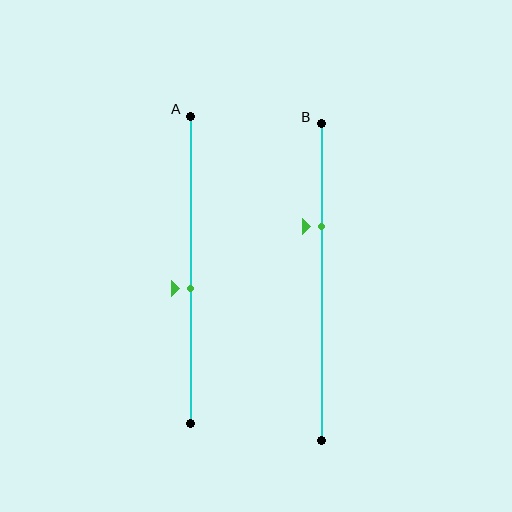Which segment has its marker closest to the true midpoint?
Segment A has its marker closest to the true midpoint.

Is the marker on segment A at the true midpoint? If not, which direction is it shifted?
No, the marker on segment A is shifted downward by about 6% of the segment length.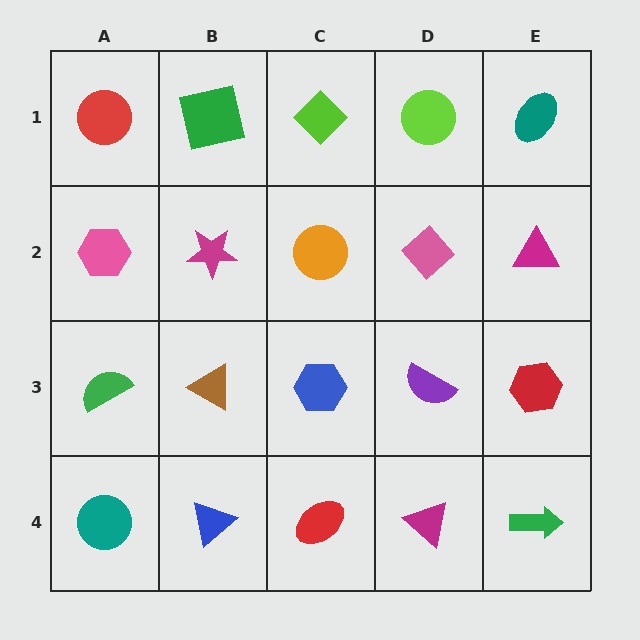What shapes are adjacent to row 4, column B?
A brown triangle (row 3, column B), a teal circle (row 4, column A), a red ellipse (row 4, column C).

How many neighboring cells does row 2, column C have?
4.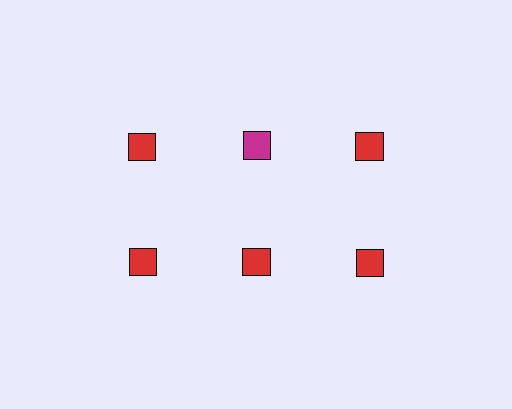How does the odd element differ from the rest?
It has a different color: magenta instead of red.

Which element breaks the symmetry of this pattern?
The magenta square in the top row, second from left column breaks the symmetry. All other shapes are red squares.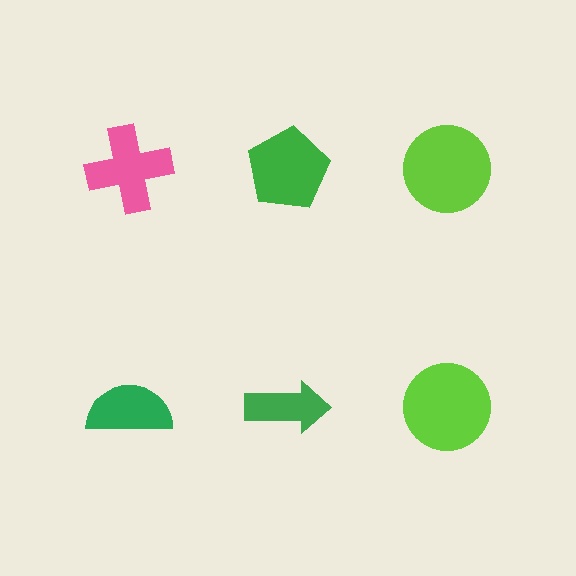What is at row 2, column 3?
A lime circle.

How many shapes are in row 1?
3 shapes.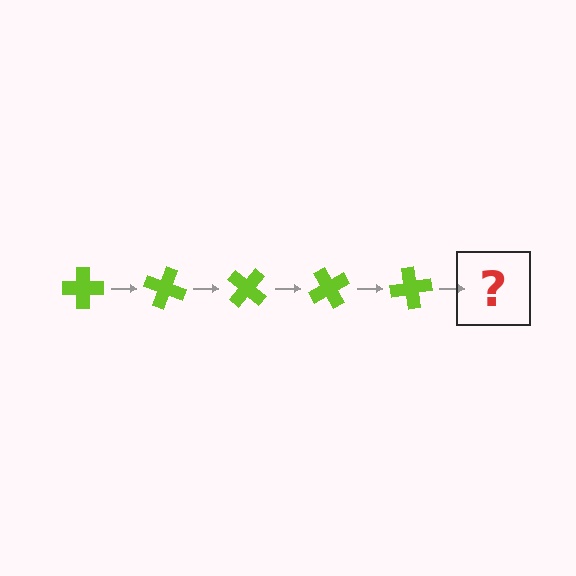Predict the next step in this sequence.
The next step is a lime cross rotated 100 degrees.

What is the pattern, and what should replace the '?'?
The pattern is that the cross rotates 20 degrees each step. The '?' should be a lime cross rotated 100 degrees.